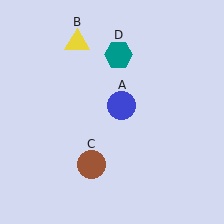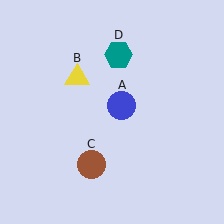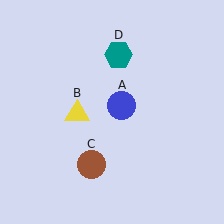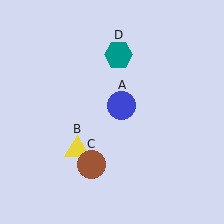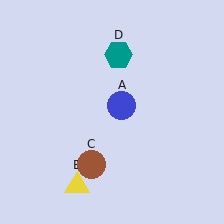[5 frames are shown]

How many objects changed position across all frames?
1 object changed position: yellow triangle (object B).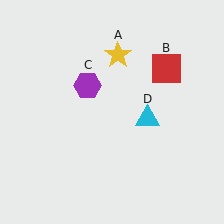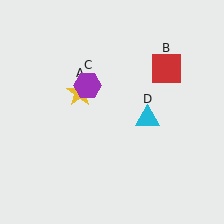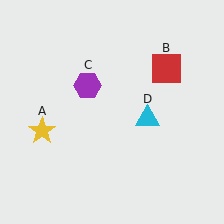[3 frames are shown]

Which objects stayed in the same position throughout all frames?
Red square (object B) and purple hexagon (object C) and cyan triangle (object D) remained stationary.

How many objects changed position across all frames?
1 object changed position: yellow star (object A).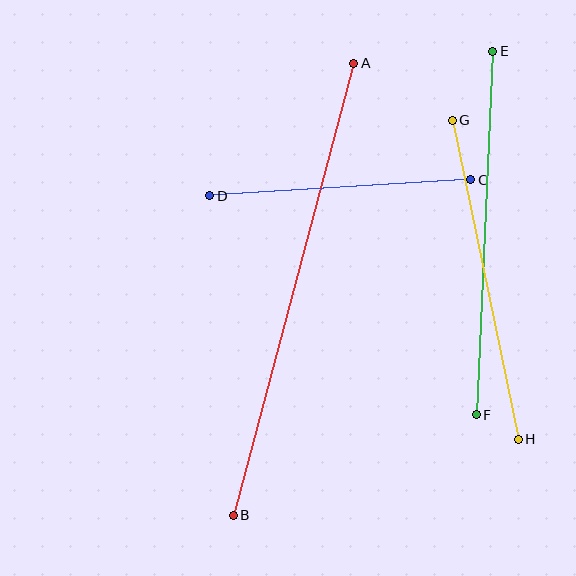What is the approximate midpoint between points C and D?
The midpoint is at approximately (340, 188) pixels.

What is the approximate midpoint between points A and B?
The midpoint is at approximately (294, 289) pixels.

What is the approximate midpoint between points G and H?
The midpoint is at approximately (485, 280) pixels.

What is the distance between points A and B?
The distance is approximately 468 pixels.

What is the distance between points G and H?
The distance is approximately 325 pixels.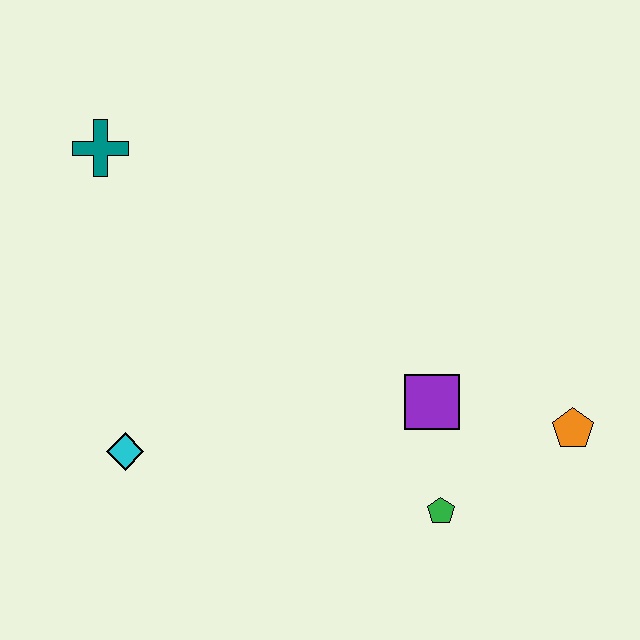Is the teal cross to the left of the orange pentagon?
Yes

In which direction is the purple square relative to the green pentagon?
The purple square is above the green pentagon.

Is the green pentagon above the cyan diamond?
No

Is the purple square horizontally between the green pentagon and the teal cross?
Yes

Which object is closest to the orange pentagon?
The purple square is closest to the orange pentagon.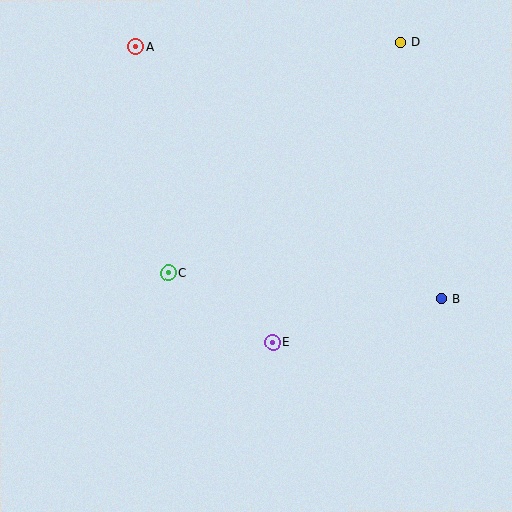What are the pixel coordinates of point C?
Point C is at (168, 273).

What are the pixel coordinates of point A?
Point A is at (136, 47).